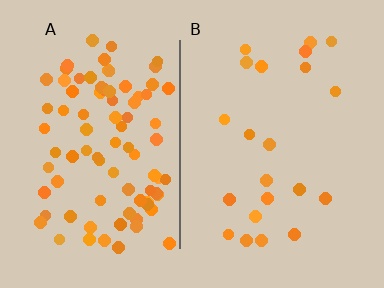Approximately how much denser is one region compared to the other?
Approximately 4.0× — region A over region B.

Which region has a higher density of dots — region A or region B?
A (the left).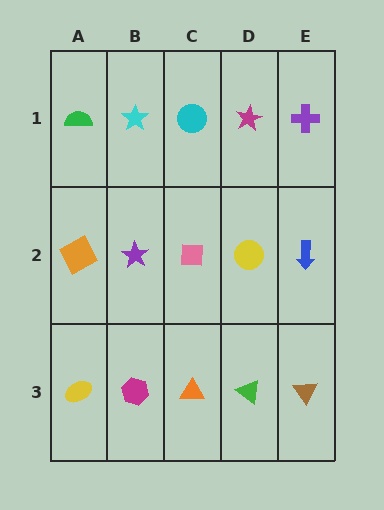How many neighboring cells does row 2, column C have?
4.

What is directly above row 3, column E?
A blue arrow.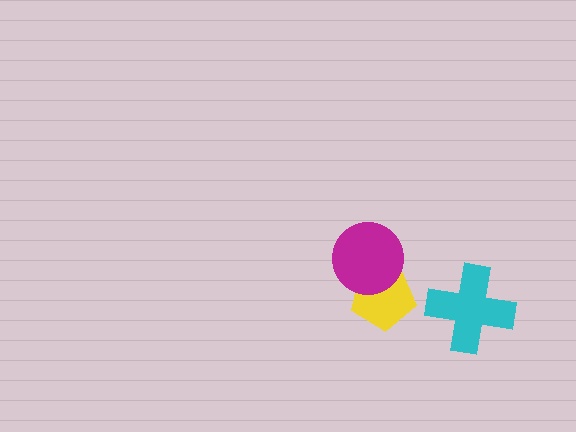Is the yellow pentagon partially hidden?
Yes, it is partially covered by another shape.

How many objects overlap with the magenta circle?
1 object overlaps with the magenta circle.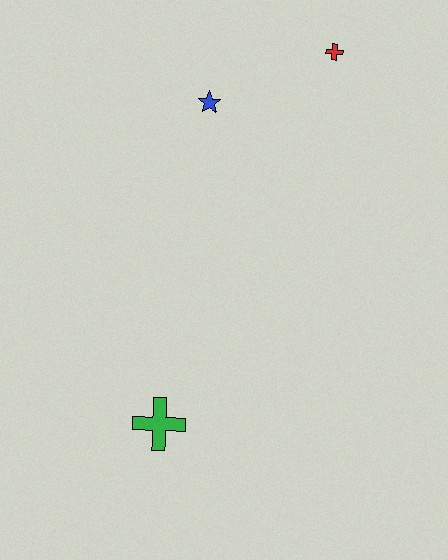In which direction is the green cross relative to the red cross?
The green cross is below the red cross.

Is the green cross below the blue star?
Yes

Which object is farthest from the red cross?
The green cross is farthest from the red cross.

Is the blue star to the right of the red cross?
No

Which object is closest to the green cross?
The blue star is closest to the green cross.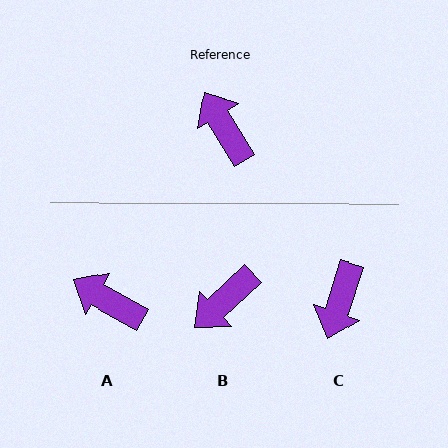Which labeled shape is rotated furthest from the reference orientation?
C, about 131 degrees away.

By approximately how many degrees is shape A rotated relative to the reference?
Approximately 29 degrees counter-clockwise.